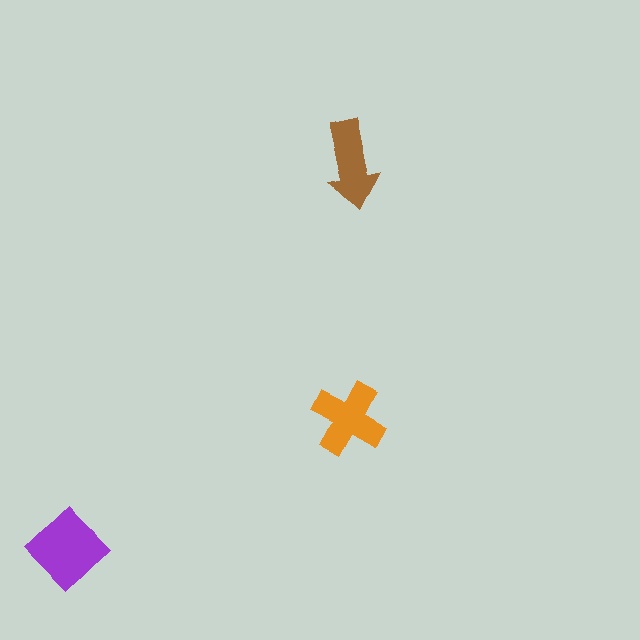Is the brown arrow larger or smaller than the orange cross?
Smaller.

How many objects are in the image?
There are 3 objects in the image.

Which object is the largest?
The purple diamond.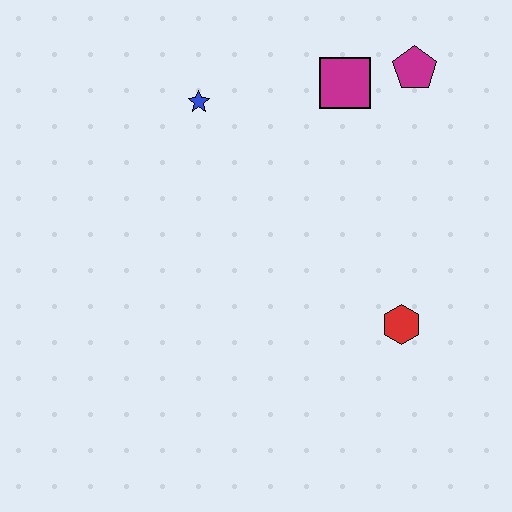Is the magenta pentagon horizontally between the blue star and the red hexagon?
No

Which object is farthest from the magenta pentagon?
The red hexagon is farthest from the magenta pentagon.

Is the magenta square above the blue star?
Yes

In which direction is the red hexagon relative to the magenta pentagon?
The red hexagon is below the magenta pentagon.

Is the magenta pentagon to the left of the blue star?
No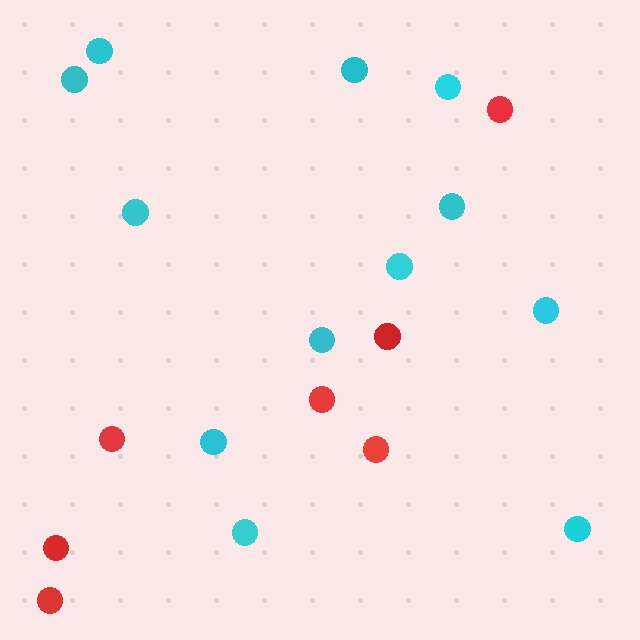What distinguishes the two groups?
There are 2 groups: one group of red circles (7) and one group of cyan circles (12).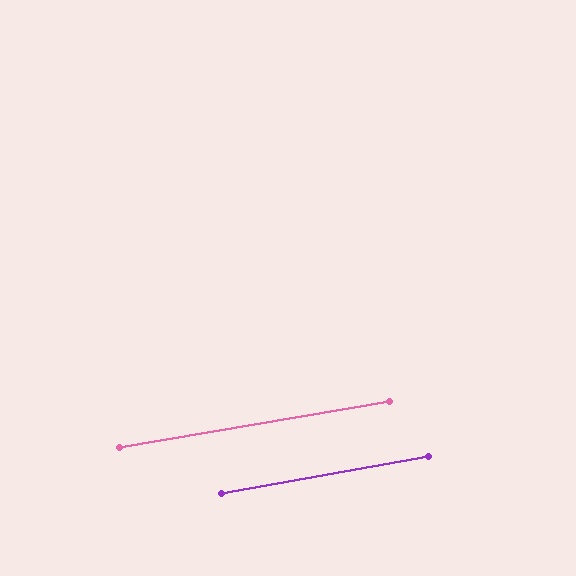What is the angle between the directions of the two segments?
Approximately 0 degrees.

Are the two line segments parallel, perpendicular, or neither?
Parallel — their directions differ by only 0.5°.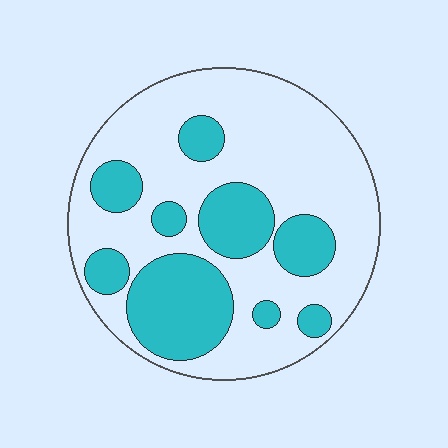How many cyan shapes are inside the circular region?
9.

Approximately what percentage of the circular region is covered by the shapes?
Approximately 35%.